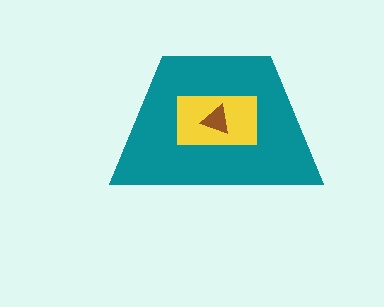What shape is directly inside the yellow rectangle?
The brown triangle.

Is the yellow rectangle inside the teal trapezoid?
Yes.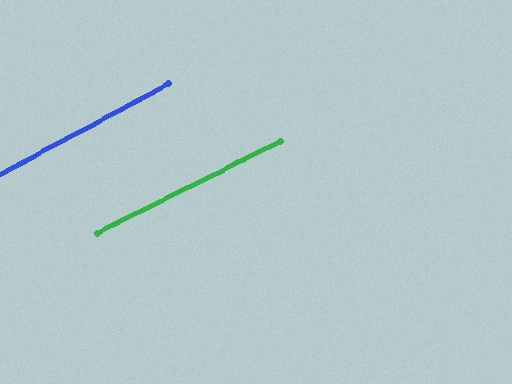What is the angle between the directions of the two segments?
Approximately 2 degrees.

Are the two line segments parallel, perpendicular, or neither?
Parallel — their directions differ by only 1.8°.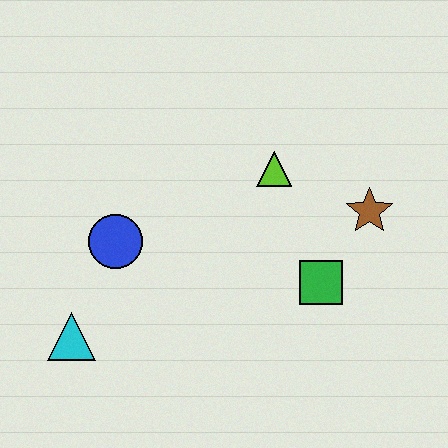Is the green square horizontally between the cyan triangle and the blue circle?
No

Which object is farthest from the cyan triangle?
The brown star is farthest from the cyan triangle.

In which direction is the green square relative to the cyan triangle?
The green square is to the right of the cyan triangle.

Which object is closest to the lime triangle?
The brown star is closest to the lime triangle.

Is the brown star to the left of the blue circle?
No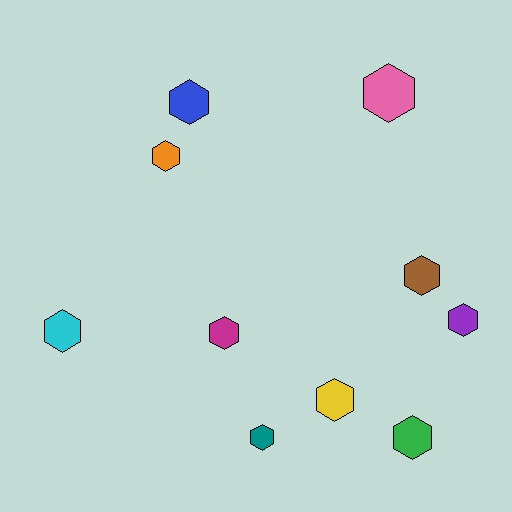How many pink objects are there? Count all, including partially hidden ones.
There is 1 pink object.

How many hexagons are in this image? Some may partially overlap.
There are 10 hexagons.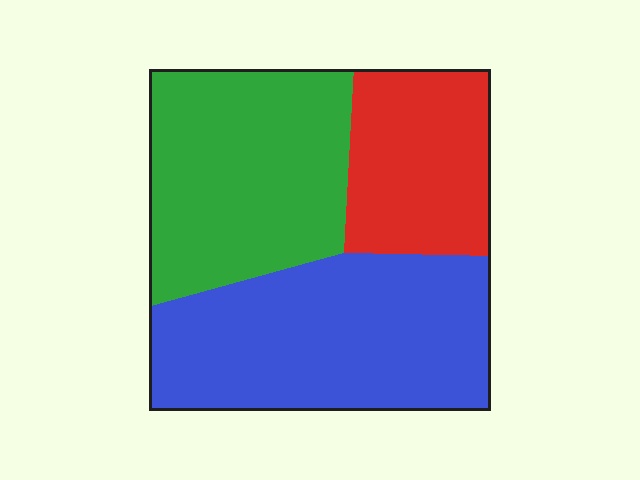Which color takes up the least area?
Red, at roughly 25%.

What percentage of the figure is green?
Green takes up about three eighths (3/8) of the figure.